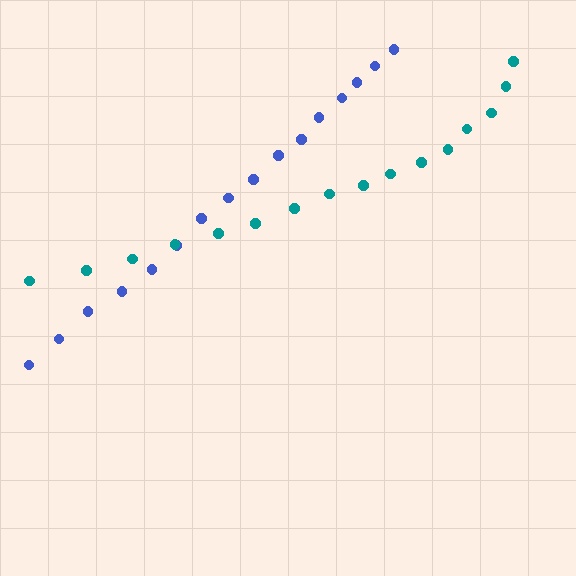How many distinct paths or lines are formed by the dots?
There are 2 distinct paths.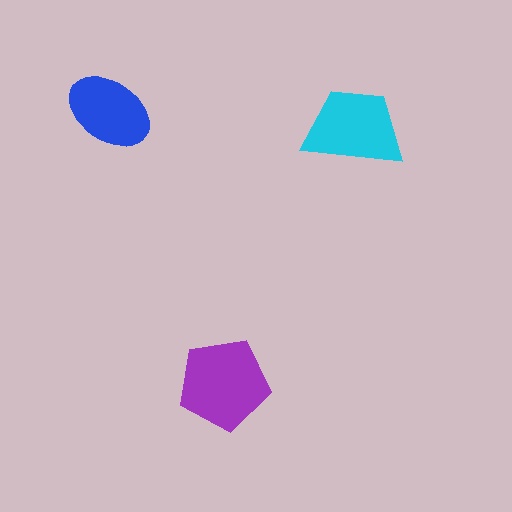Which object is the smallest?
The blue ellipse.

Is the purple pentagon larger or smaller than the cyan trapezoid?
Larger.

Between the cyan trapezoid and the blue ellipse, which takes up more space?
The cyan trapezoid.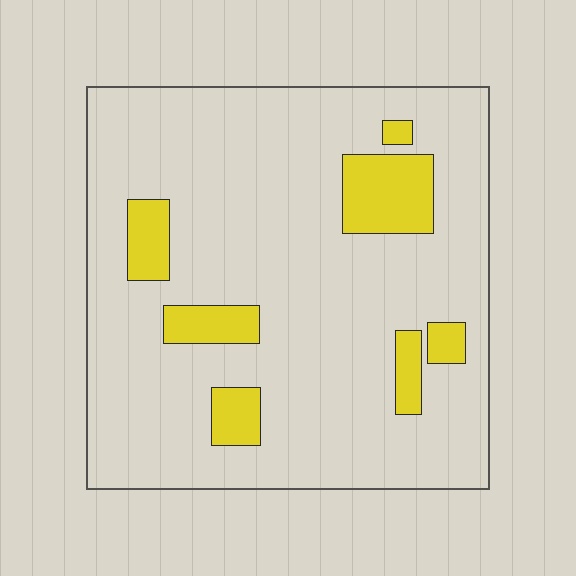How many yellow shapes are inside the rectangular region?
7.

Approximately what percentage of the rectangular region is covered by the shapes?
Approximately 15%.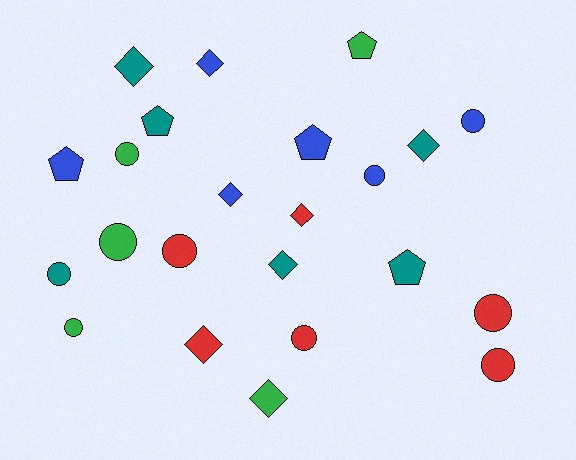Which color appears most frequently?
Red, with 6 objects.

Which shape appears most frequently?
Circle, with 10 objects.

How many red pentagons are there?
There are no red pentagons.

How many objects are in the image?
There are 23 objects.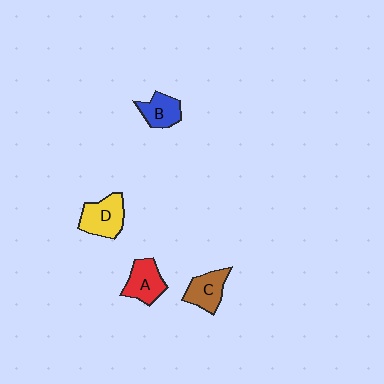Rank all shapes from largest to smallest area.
From largest to smallest: D (yellow), A (red), C (brown), B (blue).